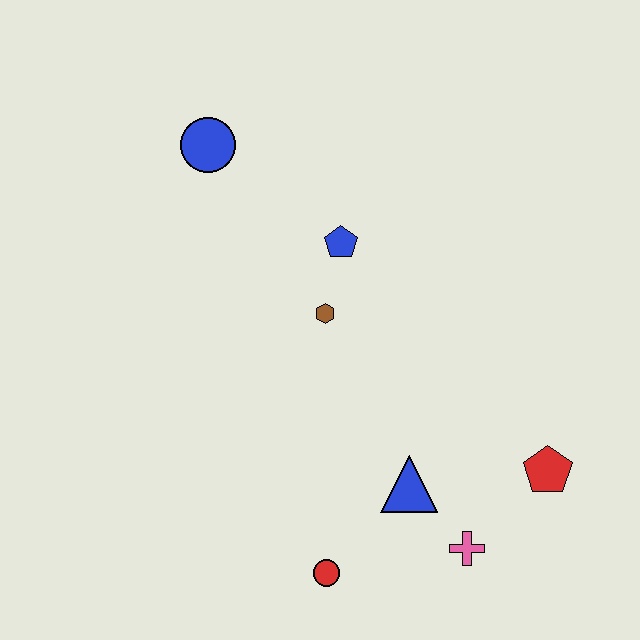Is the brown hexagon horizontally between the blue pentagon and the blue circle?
Yes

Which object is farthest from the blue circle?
The pink cross is farthest from the blue circle.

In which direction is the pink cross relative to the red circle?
The pink cross is to the right of the red circle.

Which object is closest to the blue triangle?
The pink cross is closest to the blue triangle.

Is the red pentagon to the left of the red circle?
No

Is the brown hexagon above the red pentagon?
Yes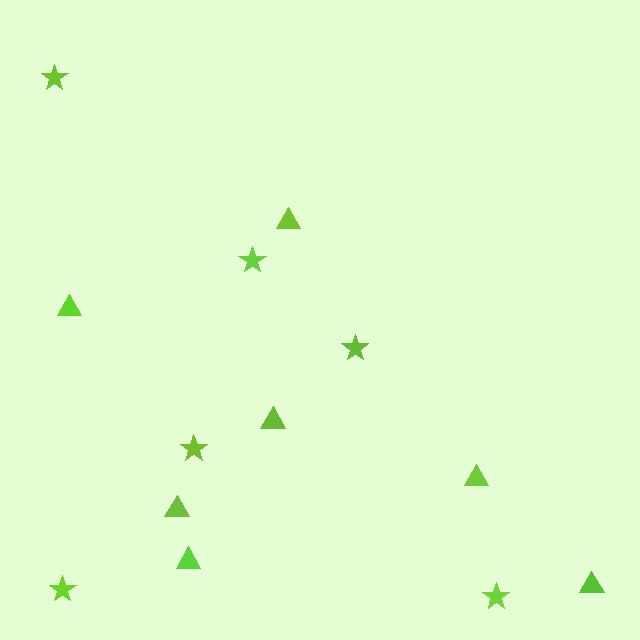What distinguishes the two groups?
There are 2 groups: one group of triangles (7) and one group of stars (6).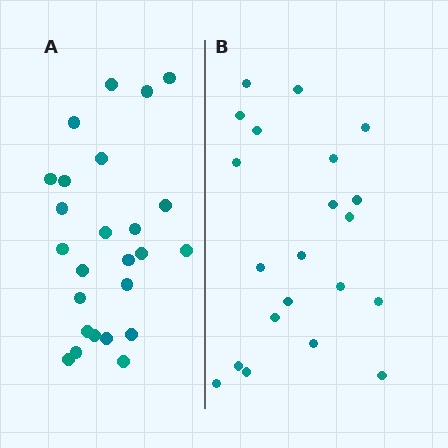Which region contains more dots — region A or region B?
Region A (the left region) has more dots.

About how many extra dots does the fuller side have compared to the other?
Region A has about 4 more dots than region B.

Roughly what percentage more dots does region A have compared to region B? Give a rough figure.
About 20% more.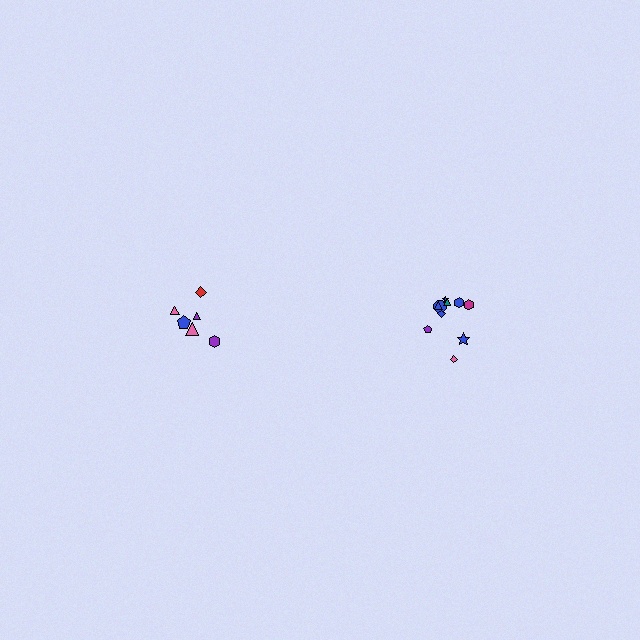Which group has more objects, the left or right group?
The right group.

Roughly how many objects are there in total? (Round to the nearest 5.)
Roughly 15 objects in total.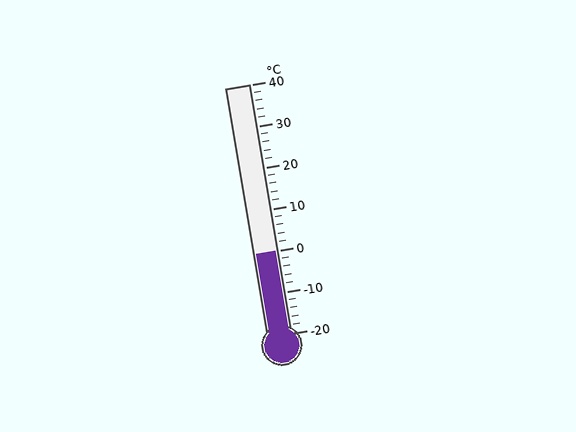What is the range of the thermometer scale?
The thermometer scale ranges from -20°C to 40°C.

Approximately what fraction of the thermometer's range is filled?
The thermometer is filled to approximately 35% of its range.